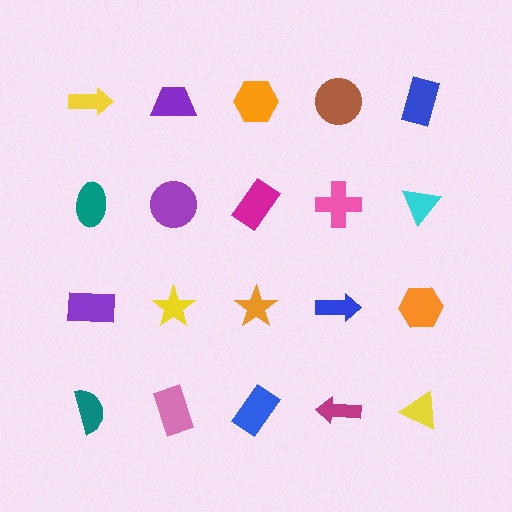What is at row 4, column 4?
A magenta arrow.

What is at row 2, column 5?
A cyan triangle.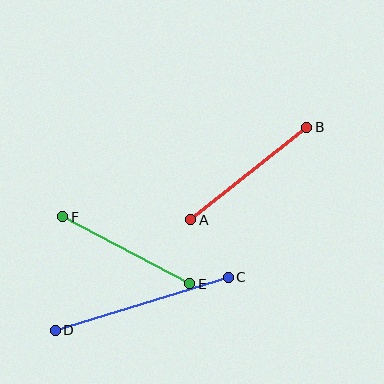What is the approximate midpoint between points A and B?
The midpoint is at approximately (249, 173) pixels.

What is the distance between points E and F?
The distance is approximately 144 pixels.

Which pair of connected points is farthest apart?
Points C and D are farthest apart.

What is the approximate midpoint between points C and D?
The midpoint is at approximately (142, 304) pixels.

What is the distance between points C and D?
The distance is approximately 181 pixels.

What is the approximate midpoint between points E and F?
The midpoint is at approximately (126, 250) pixels.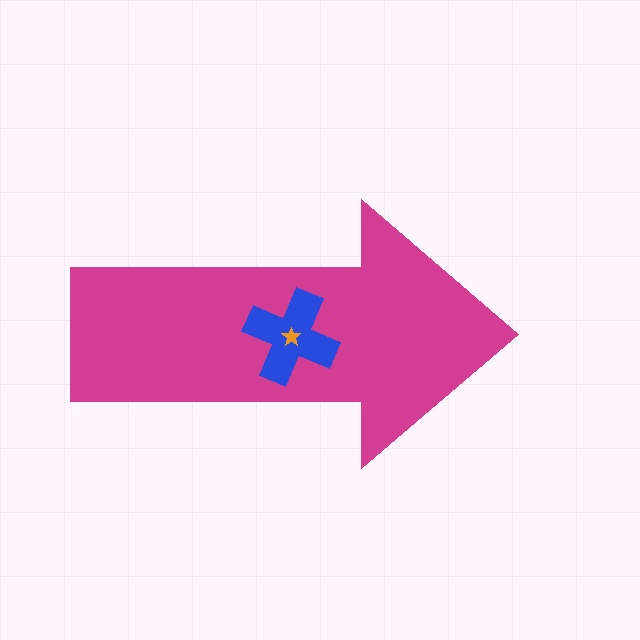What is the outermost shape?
The magenta arrow.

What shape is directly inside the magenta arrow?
The blue cross.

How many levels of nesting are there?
3.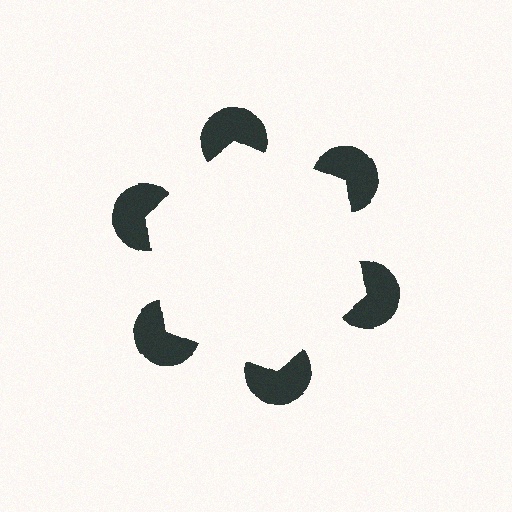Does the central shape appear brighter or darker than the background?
It typically appears slightly brighter than the background, even though no actual brightness change is drawn.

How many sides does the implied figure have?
6 sides.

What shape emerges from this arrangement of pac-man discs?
An illusory hexagon — its edges are inferred from the aligned wedge cuts in the pac-man discs, not physically drawn.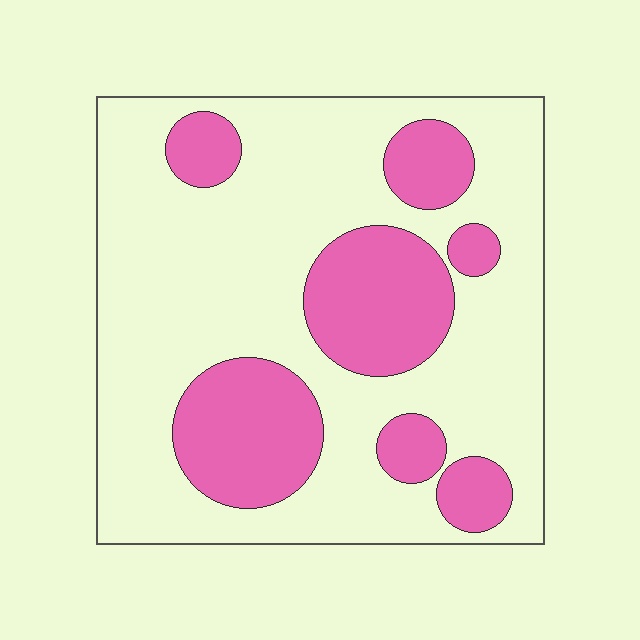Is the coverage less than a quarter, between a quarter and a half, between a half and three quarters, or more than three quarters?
Between a quarter and a half.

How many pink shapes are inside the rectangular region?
7.